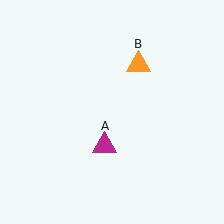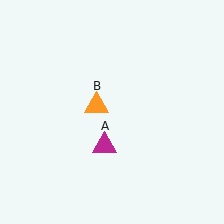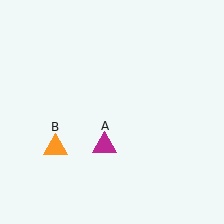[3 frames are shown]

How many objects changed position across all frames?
1 object changed position: orange triangle (object B).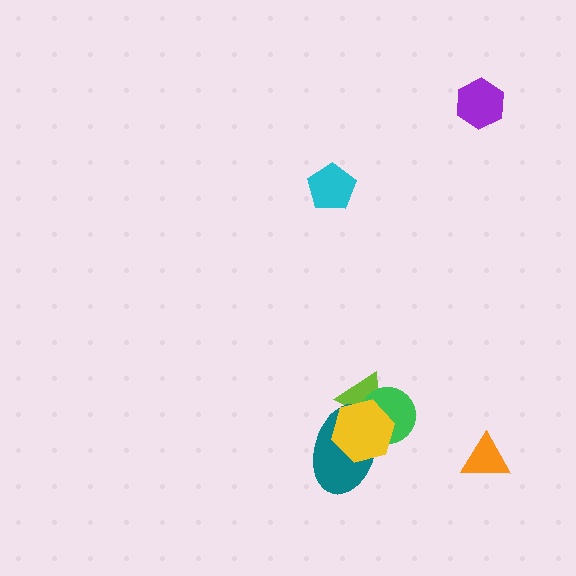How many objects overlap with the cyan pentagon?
0 objects overlap with the cyan pentagon.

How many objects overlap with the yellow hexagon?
3 objects overlap with the yellow hexagon.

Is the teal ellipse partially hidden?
Yes, it is partially covered by another shape.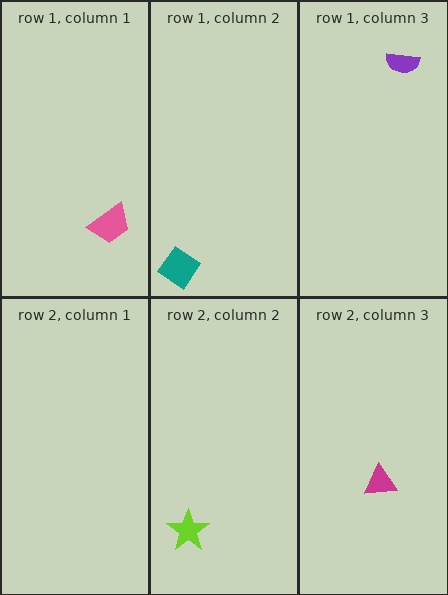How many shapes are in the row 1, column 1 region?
1.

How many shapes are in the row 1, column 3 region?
1.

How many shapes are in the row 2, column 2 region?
1.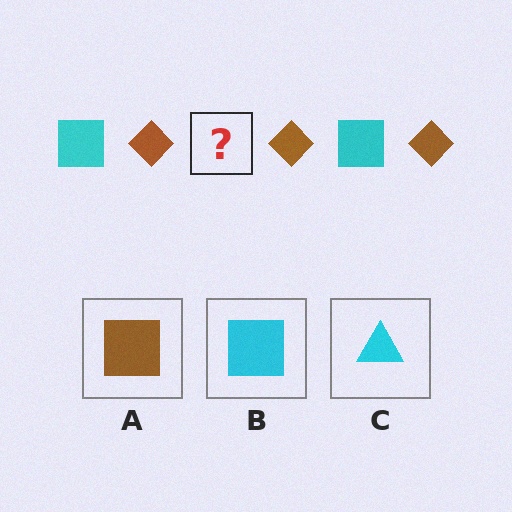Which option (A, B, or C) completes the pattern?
B.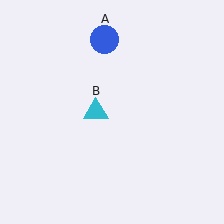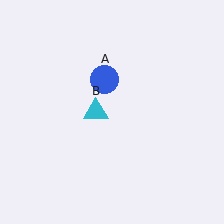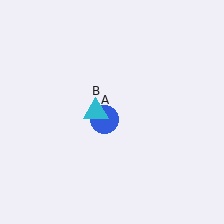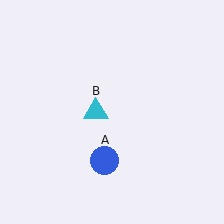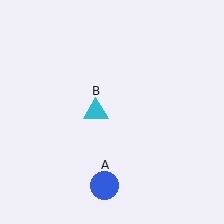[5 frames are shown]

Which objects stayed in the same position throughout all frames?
Cyan triangle (object B) remained stationary.